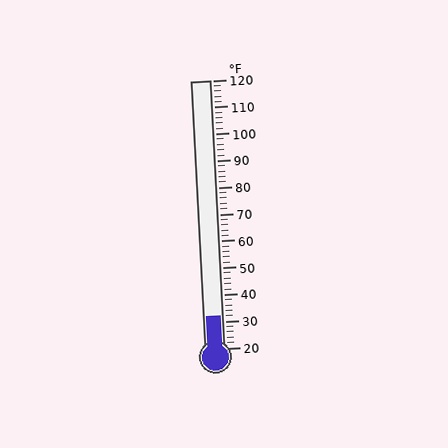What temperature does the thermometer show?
The thermometer shows approximately 32°F.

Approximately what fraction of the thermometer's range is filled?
The thermometer is filled to approximately 10% of its range.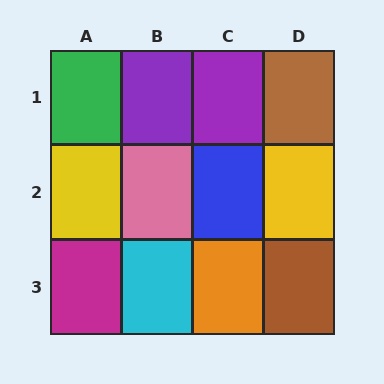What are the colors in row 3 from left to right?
Magenta, cyan, orange, brown.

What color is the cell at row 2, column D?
Yellow.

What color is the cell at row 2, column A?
Yellow.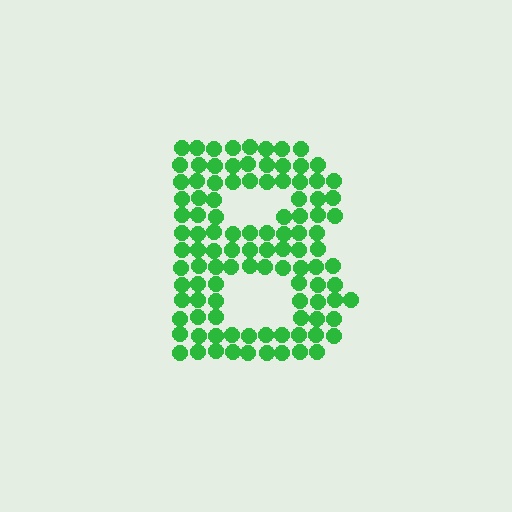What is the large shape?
The large shape is the letter B.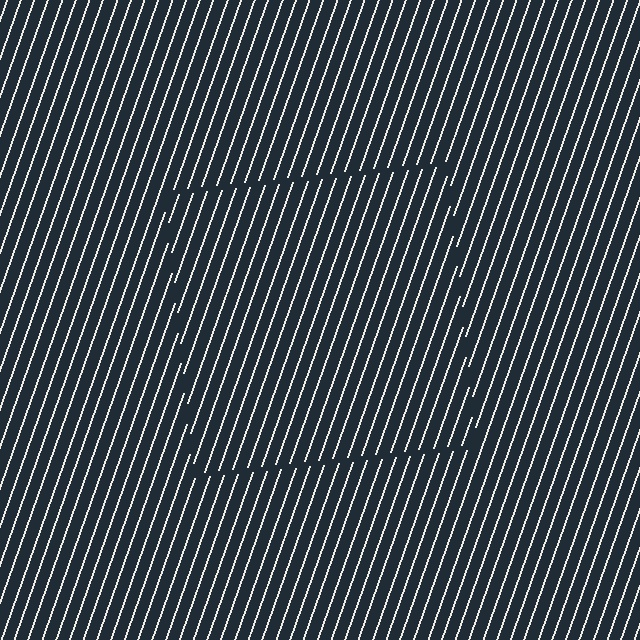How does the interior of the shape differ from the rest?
The interior of the shape contains the same grating, shifted by half a period — the contour is defined by the phase discontinuity where line-ends from the inner and outer gratings abut.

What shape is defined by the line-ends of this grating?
An illusory square. The interior of the shape contains the same grating, shifted by half a period — the contour is defined by the phase discontinuity where line-ends from the inner and outer gratings abut.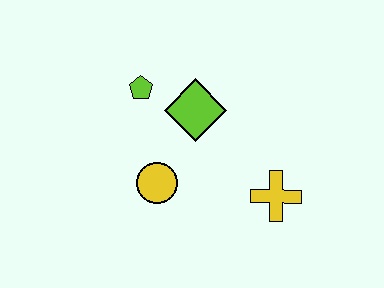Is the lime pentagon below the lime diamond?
No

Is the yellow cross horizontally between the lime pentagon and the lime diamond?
No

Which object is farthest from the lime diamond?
The yellow cross is farthest from the lime diamond.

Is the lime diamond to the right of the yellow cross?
No